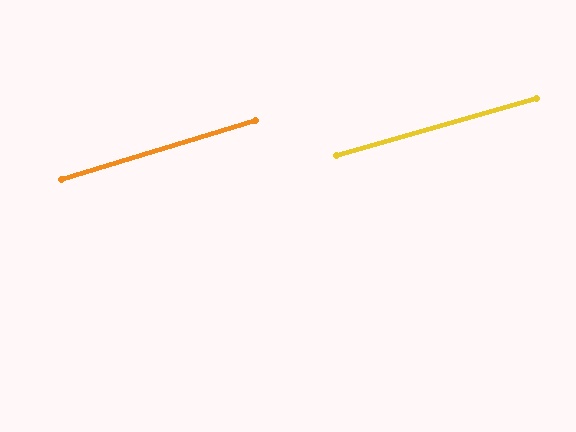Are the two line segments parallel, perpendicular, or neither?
Parallel — their directions differ by only 0.5°.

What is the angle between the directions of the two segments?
Approximately 0 degrees.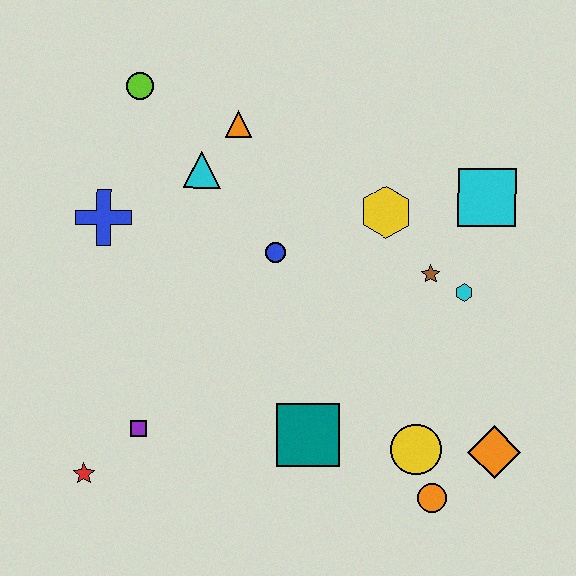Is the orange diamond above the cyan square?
No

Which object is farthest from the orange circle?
The lime circle is farthest from the orange circle.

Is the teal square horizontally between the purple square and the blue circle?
No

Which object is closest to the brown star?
The cyan hexagon is closest to the brown star.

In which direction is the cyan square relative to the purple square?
The cyan square is to the right of the purple square.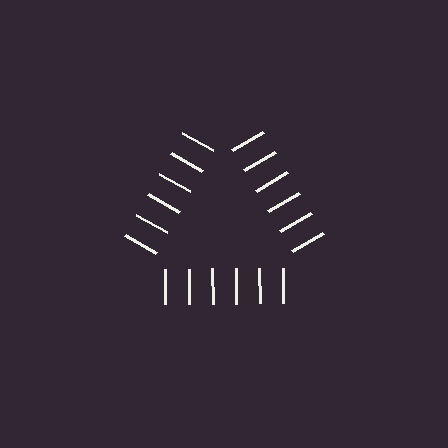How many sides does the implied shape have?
3 sides — the line-ends trace a triangle.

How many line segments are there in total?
18 — 6 along each of the 3 edges.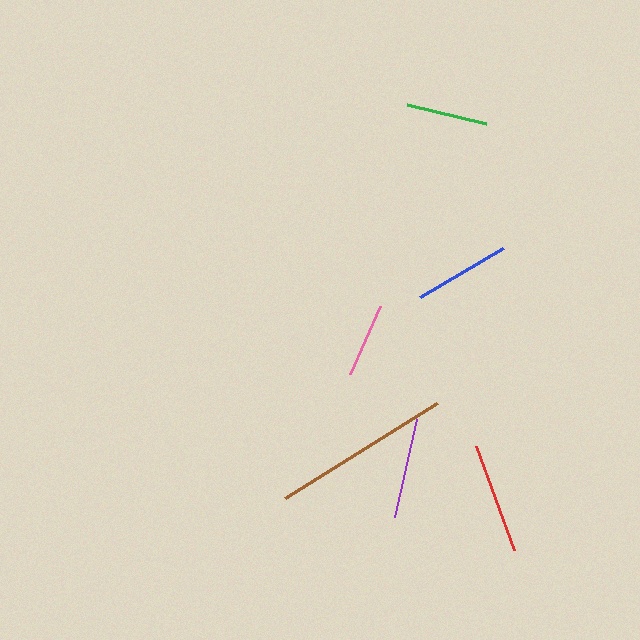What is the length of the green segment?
The green segment is approximately 81 pixels long.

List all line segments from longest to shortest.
From longest to shortest: brown, red, purple, blue, green, pink.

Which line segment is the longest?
The brown line is the longest at approximately 180 pixels.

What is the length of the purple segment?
The purple segment is approximately 101 pixels long.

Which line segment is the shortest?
The pink line is the shortest at approximately 75 pixels.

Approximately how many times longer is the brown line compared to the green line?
The brown line is approximately 2.2 times the length of the green line.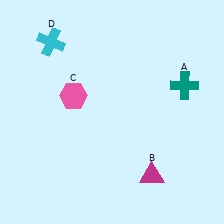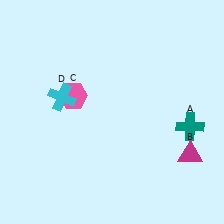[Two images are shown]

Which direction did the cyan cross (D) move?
The cyan cross (D) moved down.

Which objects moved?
The objects that moved are: the teal cross (A), the magenta triangle (B), the cyan cross (D).